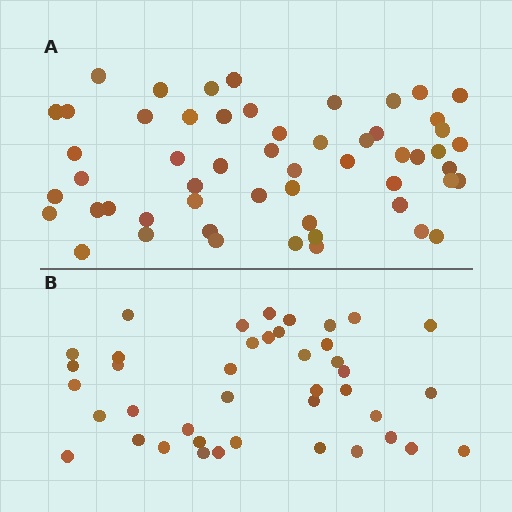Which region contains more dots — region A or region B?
Region A (the top region) has more dots.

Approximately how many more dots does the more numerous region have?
Region A has approximately 15 more dots than region B.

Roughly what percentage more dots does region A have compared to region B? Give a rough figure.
About 35% more.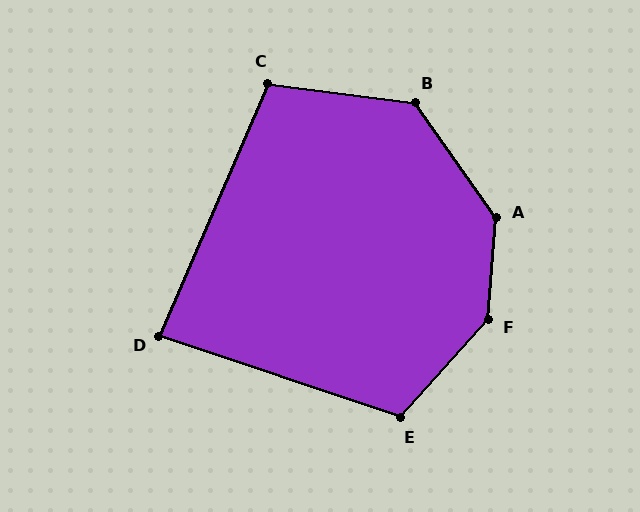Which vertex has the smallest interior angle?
D, at approximately 85 degrees.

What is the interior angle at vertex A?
Approximately 141 degrees (obtuse).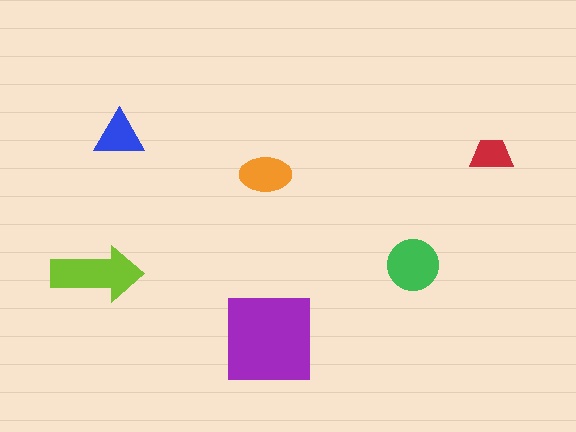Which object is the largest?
The purple square.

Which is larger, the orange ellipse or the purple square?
The purple square.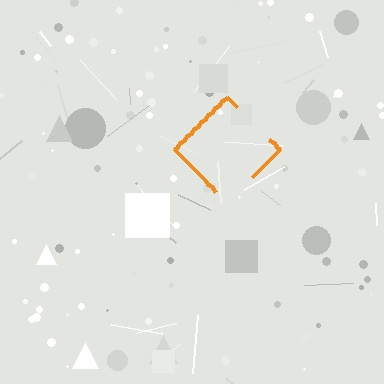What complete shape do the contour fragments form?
The contour fragments form a diamond.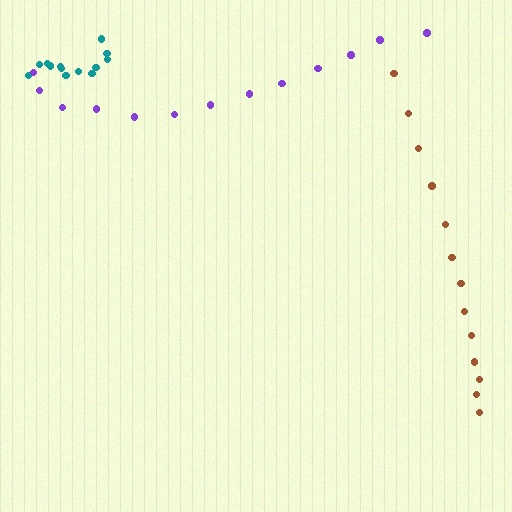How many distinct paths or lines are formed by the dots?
There are 3 distinct paths.